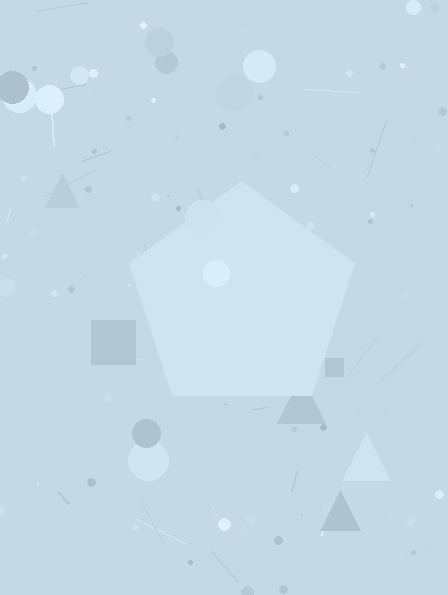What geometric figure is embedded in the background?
A pentagon is embedded in the background.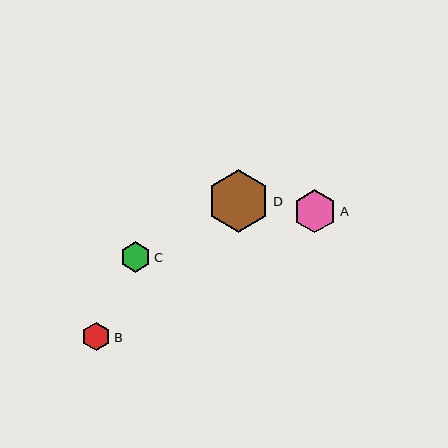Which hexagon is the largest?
Hexagon D is the largest with a size of approximately 63 pixels.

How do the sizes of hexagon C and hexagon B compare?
Hexagon C and hexagon B are approximately the same size.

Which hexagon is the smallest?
Hexagon B is the smallest with a size of approximately 29 pixels.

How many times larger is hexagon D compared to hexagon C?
Hexagon D is approximately 2.1 times the size of hexagon C.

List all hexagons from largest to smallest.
From largest to smallest: D, A, C, B.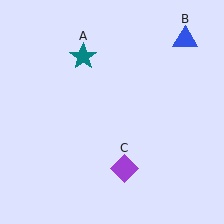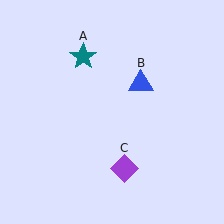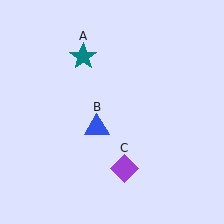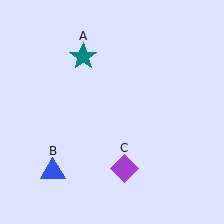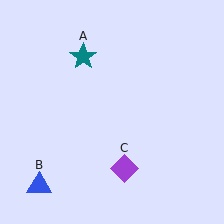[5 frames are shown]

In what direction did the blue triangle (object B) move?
The blue triangle (object B) moved down and to the left.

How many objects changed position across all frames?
1 object changed position: blue triangle (object B).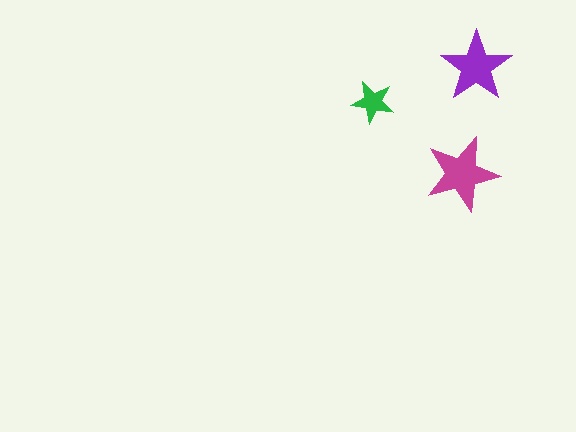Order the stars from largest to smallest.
the magenta one, the purple one, the green one.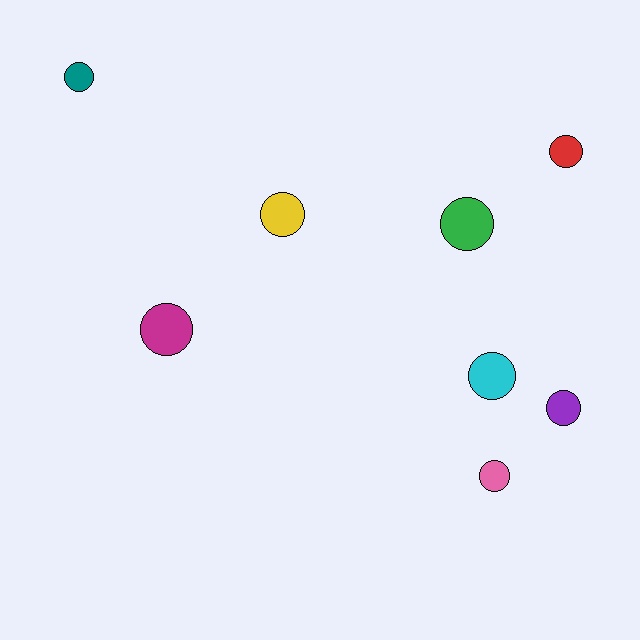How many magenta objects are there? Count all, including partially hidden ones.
There is 1 magenta object.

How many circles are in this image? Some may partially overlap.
There are 8 circles.